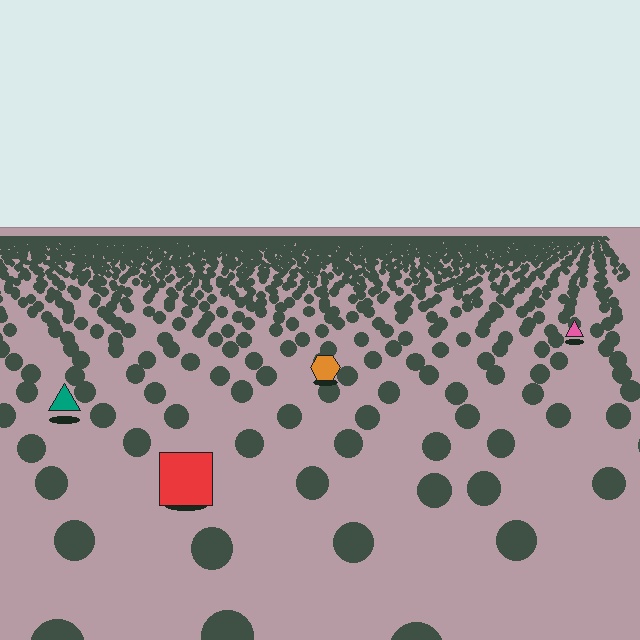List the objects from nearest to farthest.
From nearest to farthest: the red square, the teal triangle, the orange hexagon, the pink triangle.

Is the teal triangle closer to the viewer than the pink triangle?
Yes. The teal triangle is closer — you can tell from the texture gradient: the ground texture is coarser near it.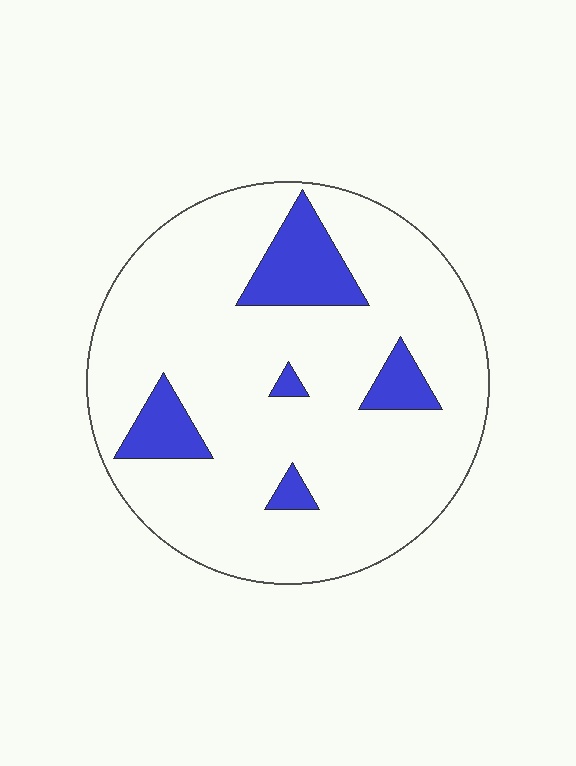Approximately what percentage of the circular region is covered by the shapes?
Approximately 15%.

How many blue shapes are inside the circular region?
5.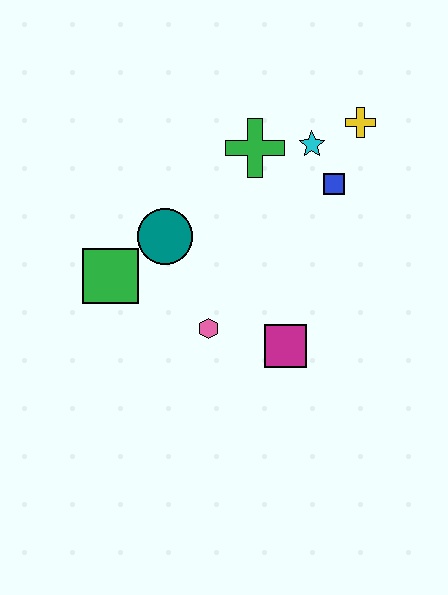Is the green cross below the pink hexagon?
No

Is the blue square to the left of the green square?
No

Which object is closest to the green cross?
The cyan star is closest to the green cross.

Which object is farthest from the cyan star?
The green square is farthest from the cyan star.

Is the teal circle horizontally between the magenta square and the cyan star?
No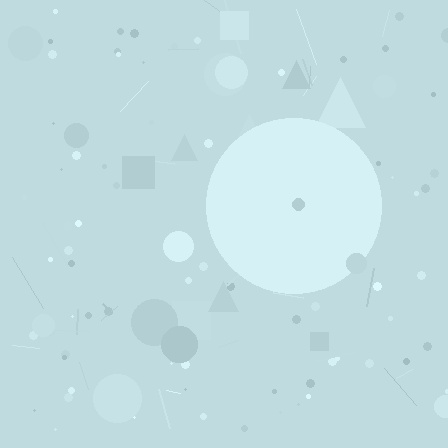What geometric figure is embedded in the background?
A circle is embedded in the background.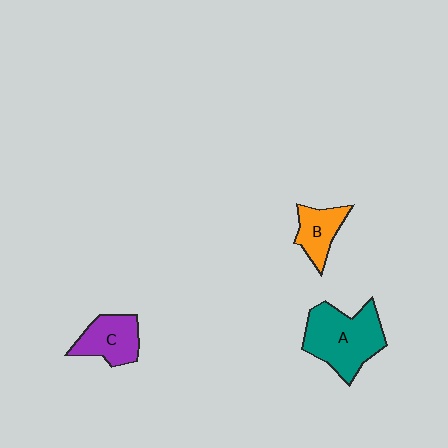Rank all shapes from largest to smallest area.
From largest to smallest: A (teal), C (purple), B (orange).